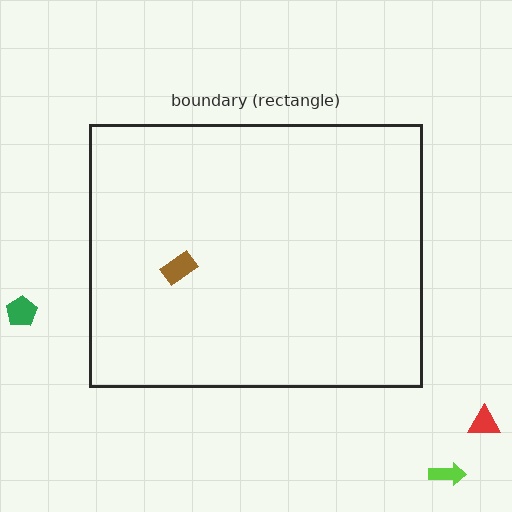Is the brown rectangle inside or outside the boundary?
Inside.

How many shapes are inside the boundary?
1 inside, 3 outside.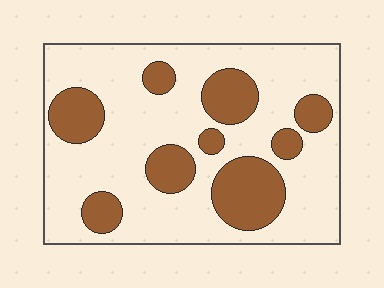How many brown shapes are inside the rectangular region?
9.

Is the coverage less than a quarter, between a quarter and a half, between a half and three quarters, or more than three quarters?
Between a quarter and a half.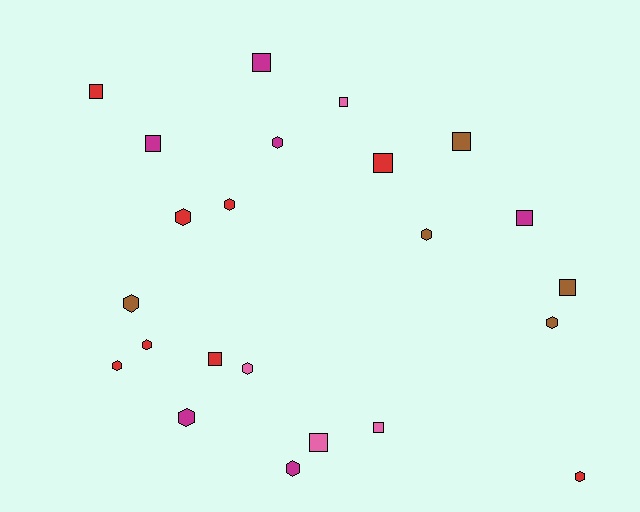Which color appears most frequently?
Red, with 8 objects.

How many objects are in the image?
There are 23 objects.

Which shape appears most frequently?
Hexagon, with 12 objects.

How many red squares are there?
There are 3 red squares.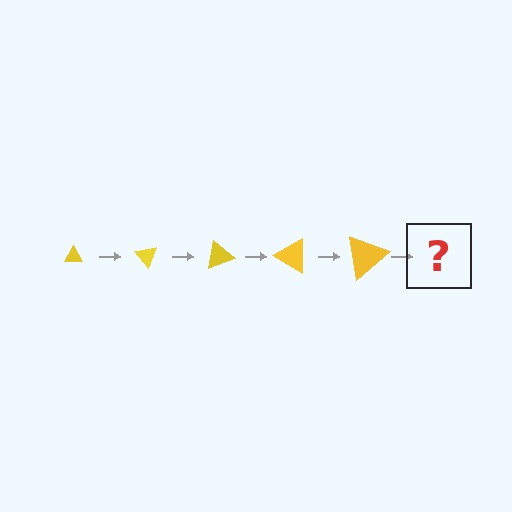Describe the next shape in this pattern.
It should be a triangle, larger than the previous one and rotated 250 degrees from the start.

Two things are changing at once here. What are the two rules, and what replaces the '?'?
The two rules are that the triangle grows larger each step and it rotates 50 degrees each step. The '?' should be a triangle, larger than the previous one and rotated 250 degrees from the start.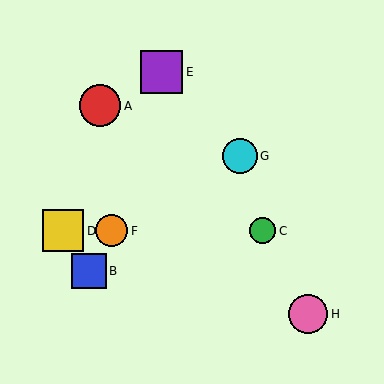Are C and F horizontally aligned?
Yes, both are at y≈231.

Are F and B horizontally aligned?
No, F is at y≈231 and B is at y≈271.